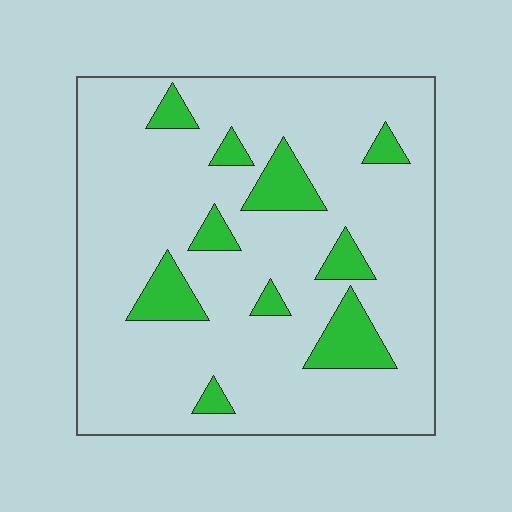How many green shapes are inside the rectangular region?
10.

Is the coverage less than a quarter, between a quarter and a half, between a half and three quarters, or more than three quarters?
Less than a quarter.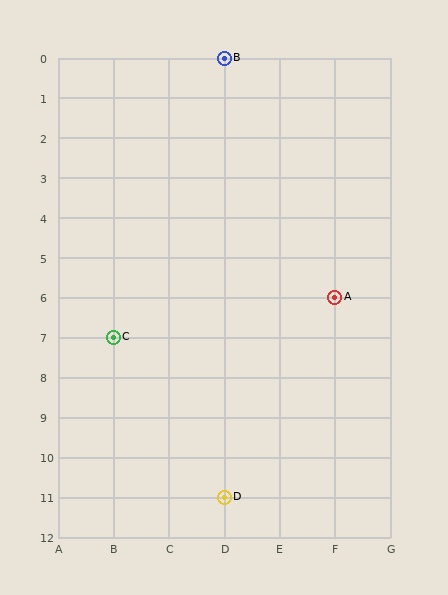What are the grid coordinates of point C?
Point C is at grid coordinates (B, 7).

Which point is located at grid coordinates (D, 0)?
Point B is at (D, 0).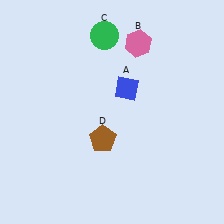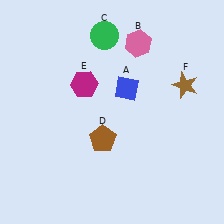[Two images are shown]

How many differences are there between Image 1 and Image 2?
There are 2 differences between the two images.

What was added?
A magenta hexagon (E), a brown star (F) were added in Image 2.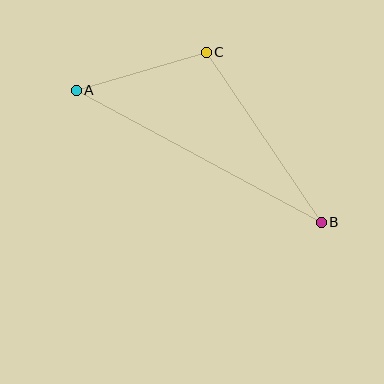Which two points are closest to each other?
Points A and C are closest to each other.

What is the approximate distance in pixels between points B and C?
The distance between B and C is approximately 205 pixels.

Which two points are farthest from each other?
Points A and B are farthest from each other.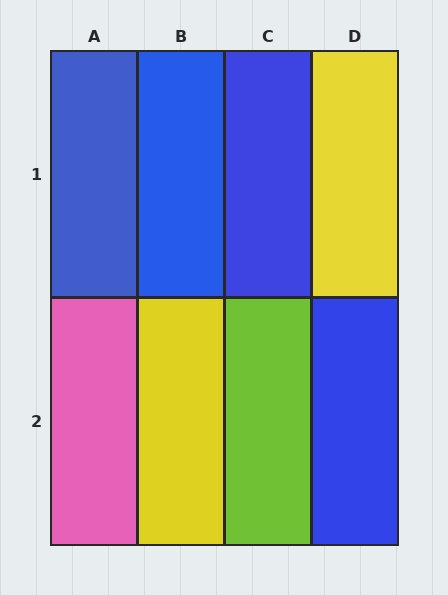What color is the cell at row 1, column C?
Blue.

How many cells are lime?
1 cell is lime.